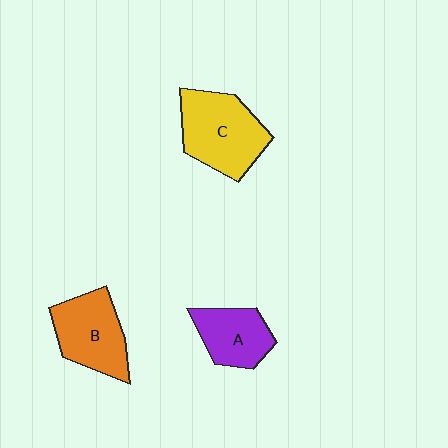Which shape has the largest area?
Shape C (yellow).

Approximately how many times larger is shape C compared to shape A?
Approximately 1.5 times.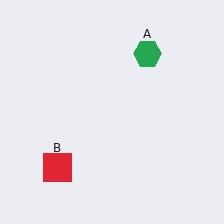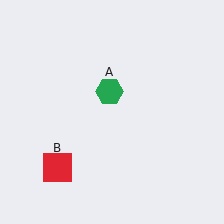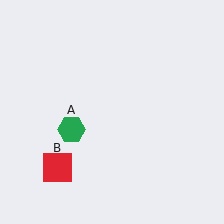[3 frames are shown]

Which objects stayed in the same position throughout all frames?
Red square (object B) remained stationary.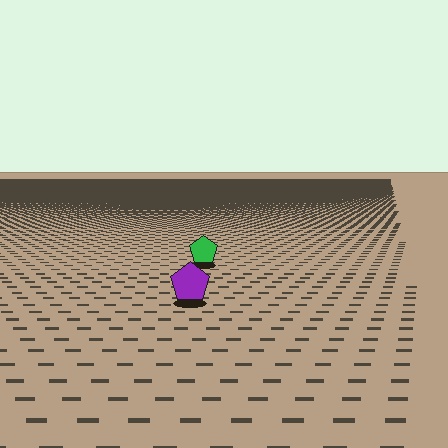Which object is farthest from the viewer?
The green pentagon is farthest from the viewer. It appears smaller and the ground texture around it is denser.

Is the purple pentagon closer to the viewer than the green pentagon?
Yes. The purple pentagon is closer — you can tell from the texture gradient: the ground texture is coarser near it.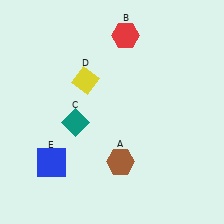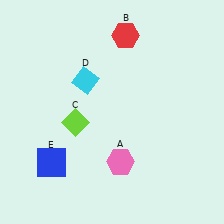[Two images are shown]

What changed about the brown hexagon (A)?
In Image 1, A is brown. In Image 2, it changed to pink.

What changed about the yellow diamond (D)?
In Image 1, D is yellow. In Image 2, it changed to cyan.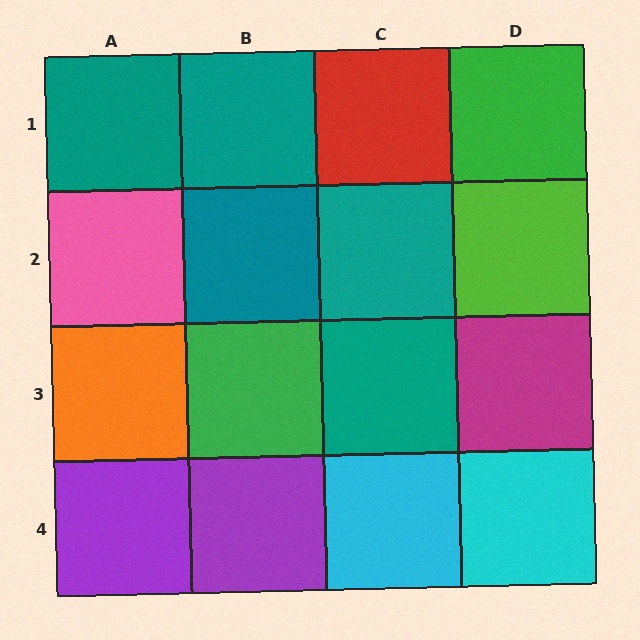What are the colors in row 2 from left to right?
Pink, teal, teal, lime.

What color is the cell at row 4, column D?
Cyan.